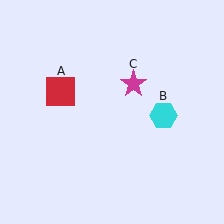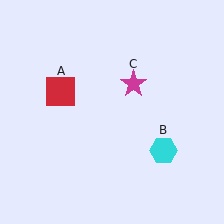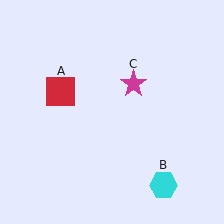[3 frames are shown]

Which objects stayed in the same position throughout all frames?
Red square (object A) and magenta star (object C) remained stationary.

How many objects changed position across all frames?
1 object changed position: cyan hexagon (object B).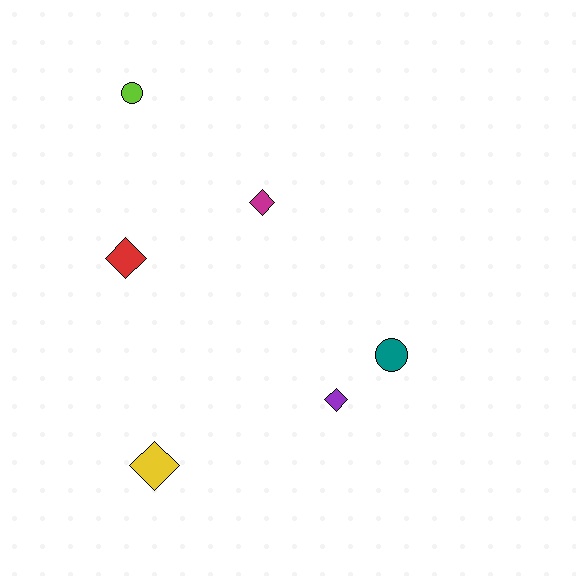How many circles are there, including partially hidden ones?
There are 2 circles.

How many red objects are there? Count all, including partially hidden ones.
There is 1 red object.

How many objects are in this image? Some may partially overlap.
There are 6 objects.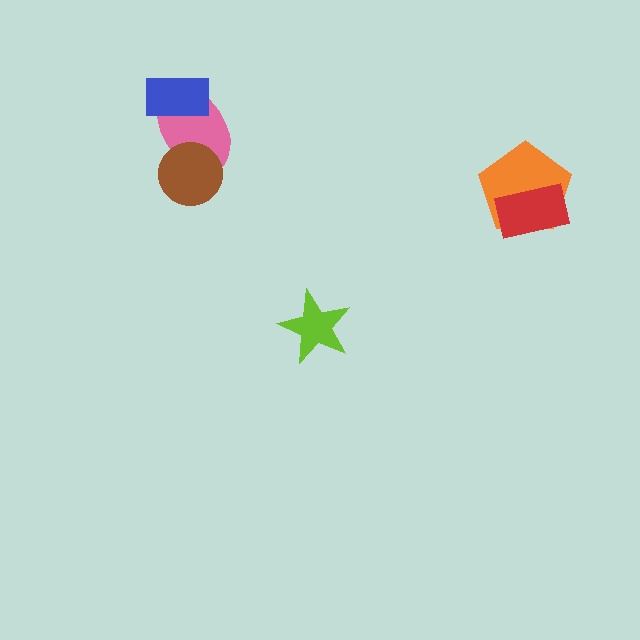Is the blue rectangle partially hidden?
No, no other shape covers it.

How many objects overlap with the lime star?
0 objects overlap with the lime star.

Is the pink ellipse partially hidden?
Yes, it is partially covered by another shape.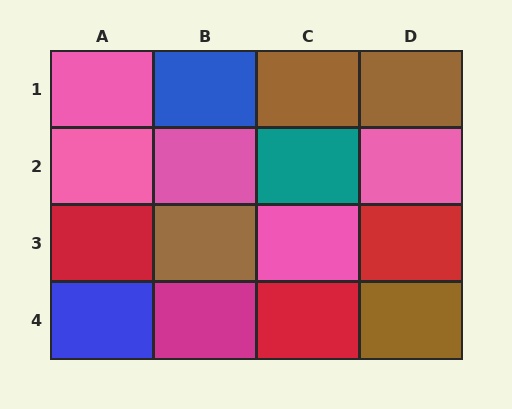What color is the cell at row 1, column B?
Blue.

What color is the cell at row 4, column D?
Brown.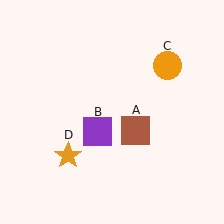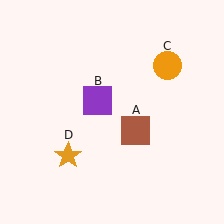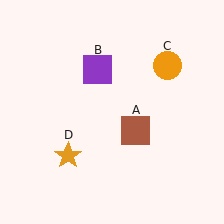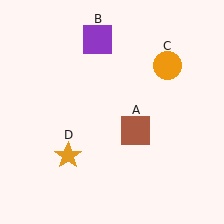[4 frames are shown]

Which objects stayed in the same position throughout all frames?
Brown square (object A) and orange circle (object C) and orange star (object D) remained stationary.